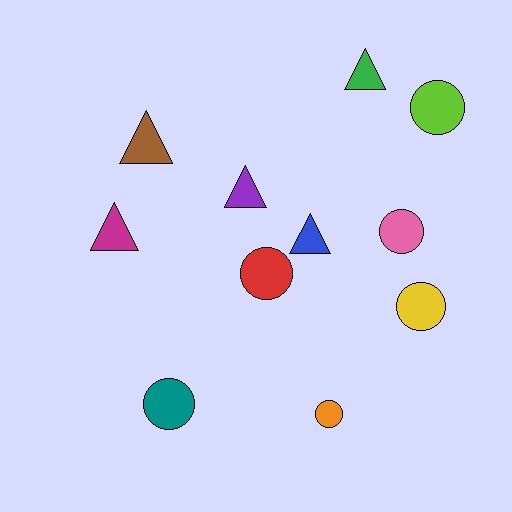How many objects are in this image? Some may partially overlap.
There are 11 objects.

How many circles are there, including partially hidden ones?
There are 6 circles.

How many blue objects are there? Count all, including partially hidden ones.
There is 1 blue object.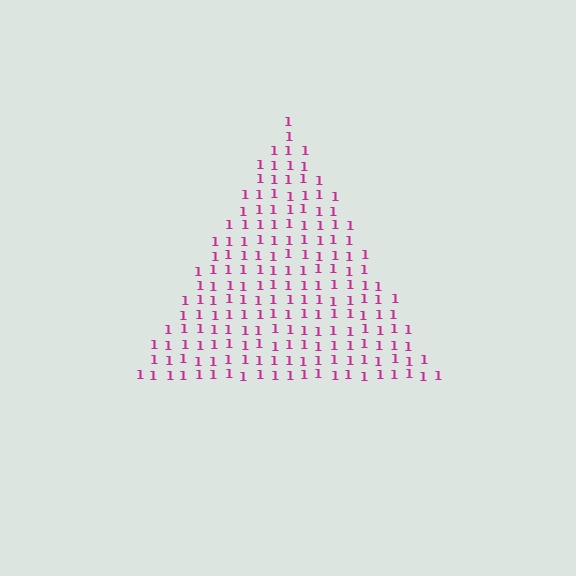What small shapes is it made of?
It is made of small digit 1's.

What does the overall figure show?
The overall figure shows a triangle.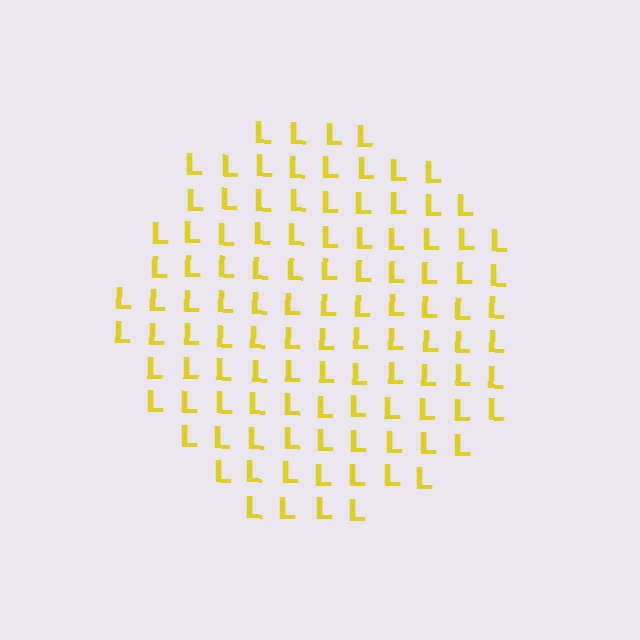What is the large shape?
The large shape is a circle.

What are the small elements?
The small elements are letter L's.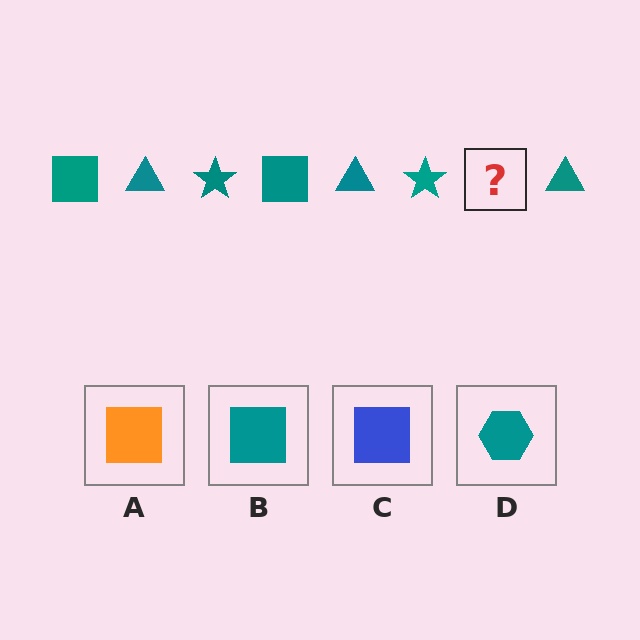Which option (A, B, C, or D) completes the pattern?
B.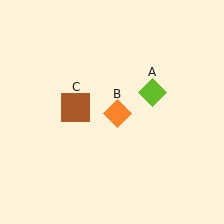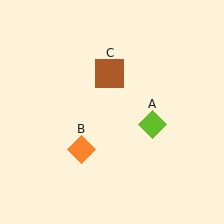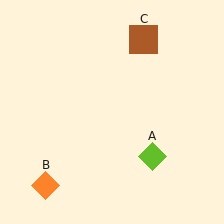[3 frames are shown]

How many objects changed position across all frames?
3 objects changed position: lime diamond (object A), orange diamond (object B), brown square (object C).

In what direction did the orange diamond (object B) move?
The orange diamond (object B) moved down and to the left.